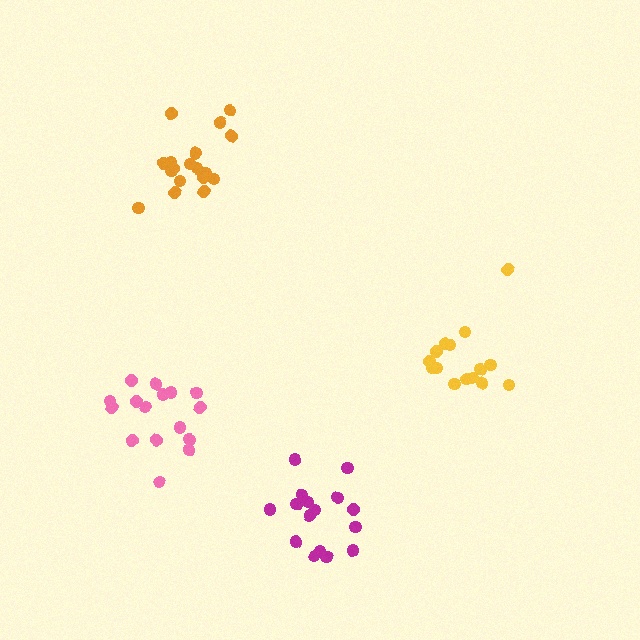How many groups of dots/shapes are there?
There are 4 groups.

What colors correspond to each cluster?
The clusters are colored: magenta, yellow, orange, pink.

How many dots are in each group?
Group 1: 16 dots, Group 2: 15 dots, Group 3: 19 dots, Group 4: 16 dots (66 total).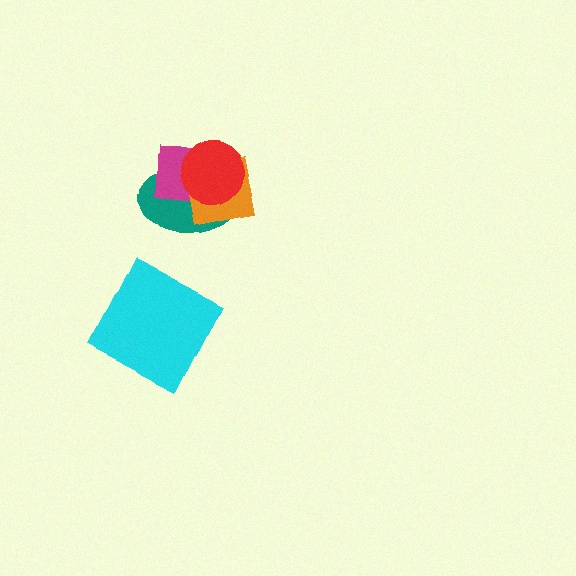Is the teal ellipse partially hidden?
Yes, it is partially covered by another shape.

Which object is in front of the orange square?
The red circle is in front of the orange square.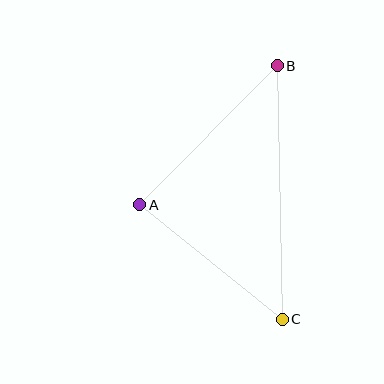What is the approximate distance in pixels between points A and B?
The distance between A and B is approximately 196 pixels.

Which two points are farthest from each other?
Points B and C are farthest from each other.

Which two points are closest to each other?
Points A and C are closest to each other.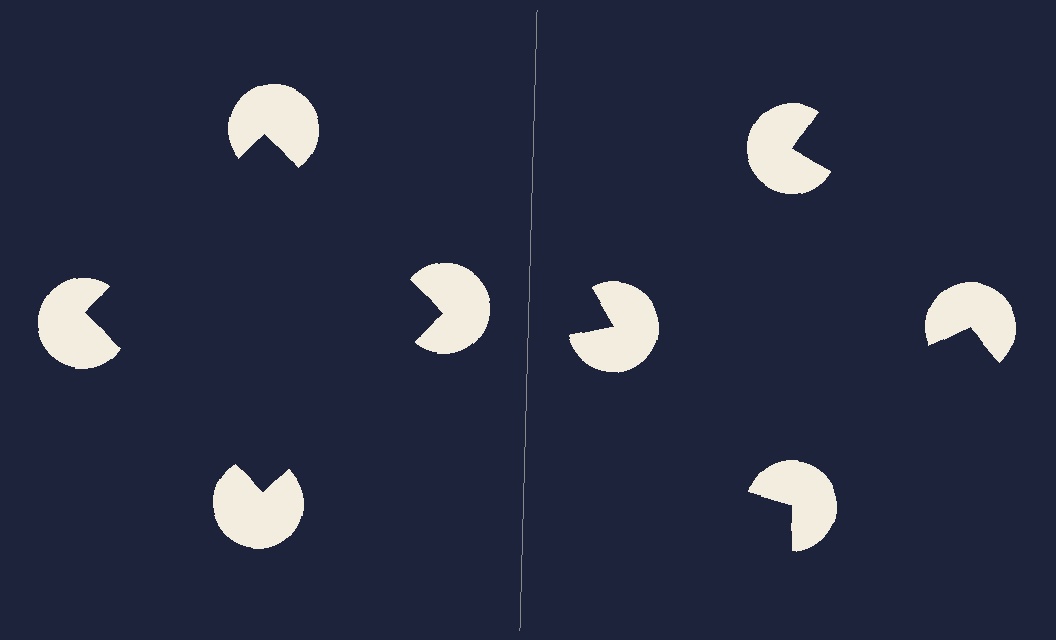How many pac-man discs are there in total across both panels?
8 — 4 on each side.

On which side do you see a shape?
An illusory square appears on the left side. On the right side the wedge cuts are rotated, so no coherent shape forms.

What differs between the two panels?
The pac-man discs are positioned identically on both sides; only the wedge orientations differ. On the left they align to a square; on the right they are misaligned.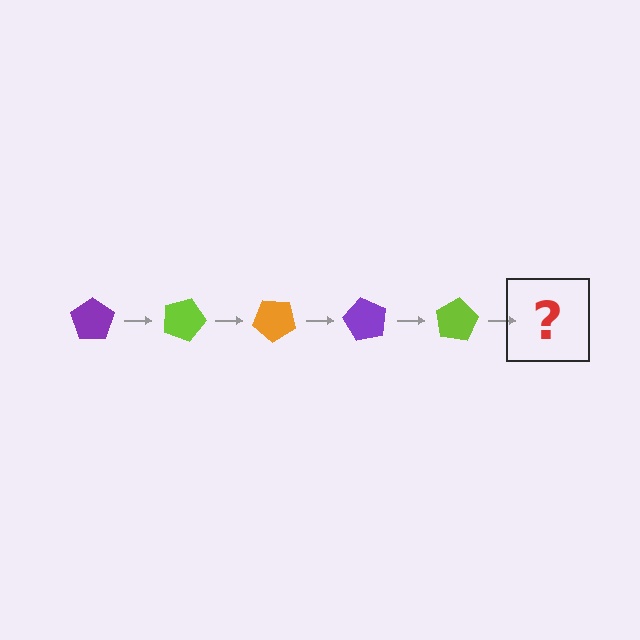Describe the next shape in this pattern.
It should be an orange pentagon, rotated 100 degrees from the start.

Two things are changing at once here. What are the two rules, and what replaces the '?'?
The two rules are that it rotates 20 degrees each step and the color cycles through purple, lime, and orange. The '?' should be an orange pentagon, rotated 100 degrees from the start.